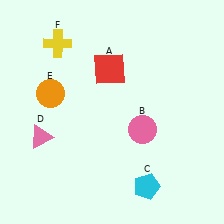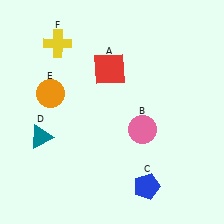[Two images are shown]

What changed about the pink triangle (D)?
In Image 1, D is pink. In Image 2, it changed to teal.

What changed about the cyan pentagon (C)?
In Image 1, C is cyan. In Image 2, it changed to blue.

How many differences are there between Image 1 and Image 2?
There are 2 differences between the two images.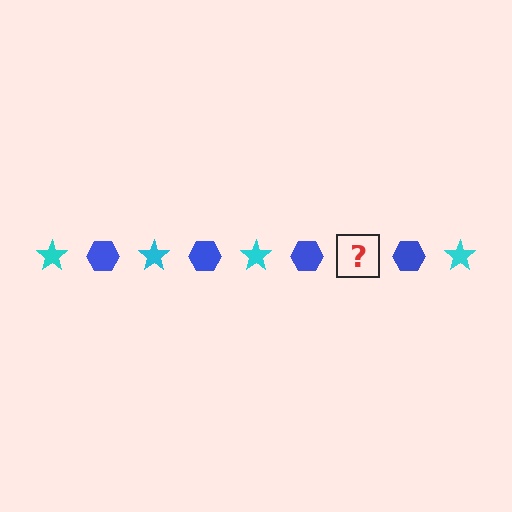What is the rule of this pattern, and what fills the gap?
The rule is that the pattern alternates between cyan star and blue hexagon. The gap should be filled with a cyan star.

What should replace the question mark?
The question mark should be replaced with a cyan star.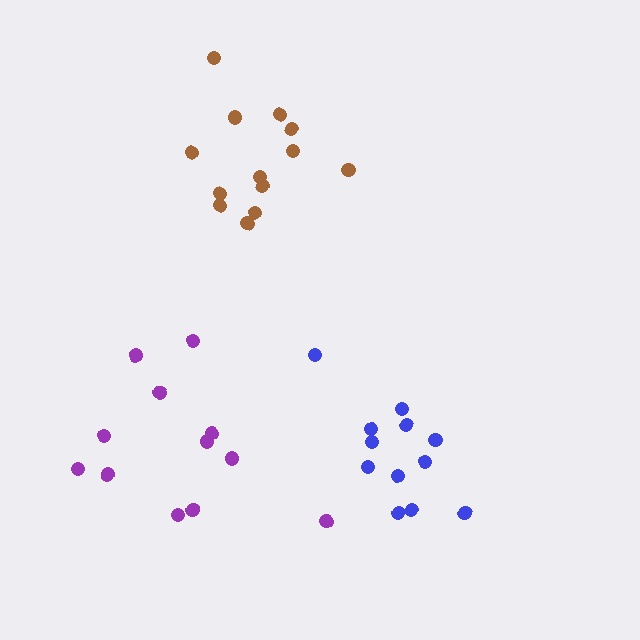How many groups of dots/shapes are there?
There are 3 groups.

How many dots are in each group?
Group 1: 13 dots, Group 2: 12 dots, Group 3: 12 dots (37 total).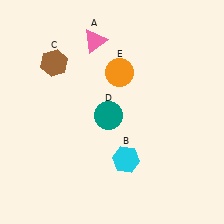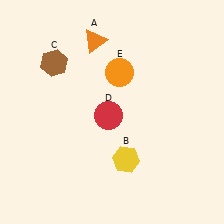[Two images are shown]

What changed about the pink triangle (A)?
In Image 1, A is pink. In Image 2, it changed to orange.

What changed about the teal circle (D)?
In Image 1, D is teal. In Image 2, it changed to red.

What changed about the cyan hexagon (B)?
In Image 1, B is cyan. In Image 2, it changed to yellow.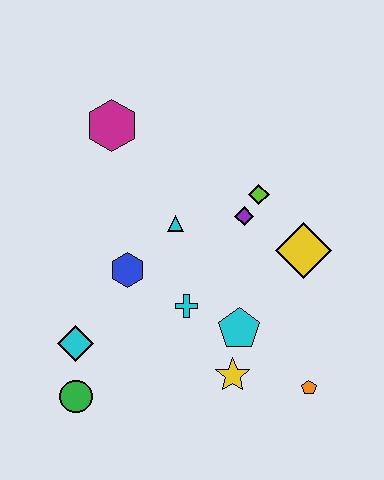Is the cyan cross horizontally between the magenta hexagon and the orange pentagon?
Yes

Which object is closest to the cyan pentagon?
The yellow star is closest to the cyan pentagon.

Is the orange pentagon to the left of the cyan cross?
No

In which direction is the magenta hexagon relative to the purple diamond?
The magenta hexagon is to the left of the purple diamond.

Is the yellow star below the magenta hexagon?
Yes